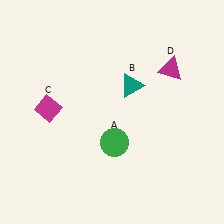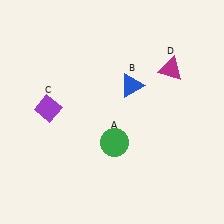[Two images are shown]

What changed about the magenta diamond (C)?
In Image 1, C is magenta. In Image 2, it changed to purple.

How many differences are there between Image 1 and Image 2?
There are 2 differences between the two images.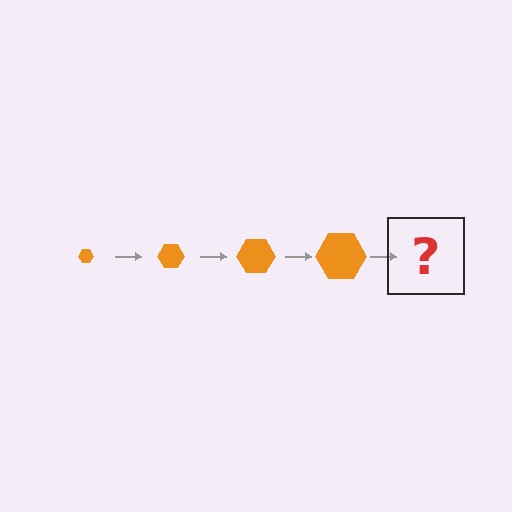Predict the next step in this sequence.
The next step is an orange hexagon, larger than the previous one.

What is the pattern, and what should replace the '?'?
The pattern is that the hexagon gets progressively larger each step. The '?' should be an orange hexagon, larger than the previous one.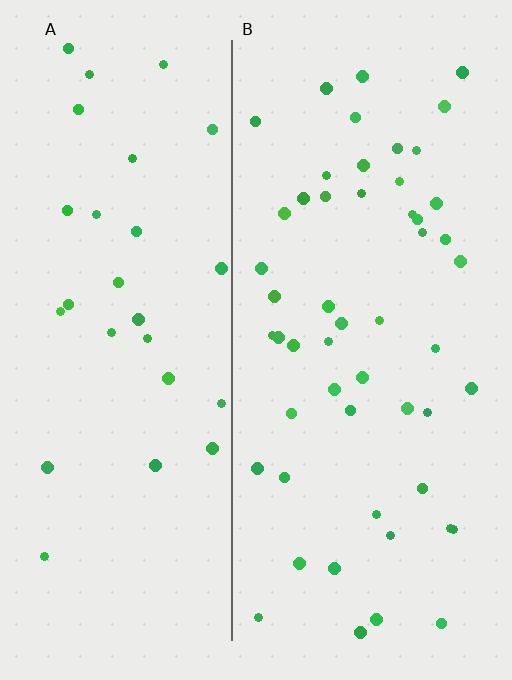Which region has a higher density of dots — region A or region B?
B (the right).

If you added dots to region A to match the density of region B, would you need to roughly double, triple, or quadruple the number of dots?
Approximately double.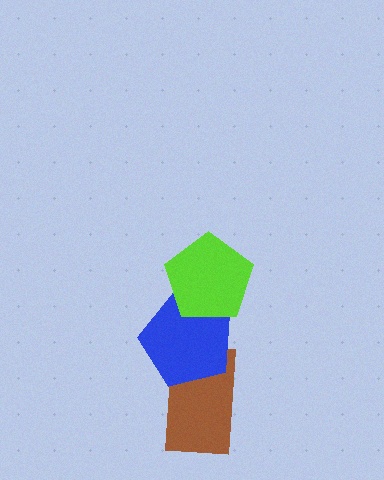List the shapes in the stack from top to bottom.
From top to bottom: the lime pentagon, the blue pentagon, the brown rectangle.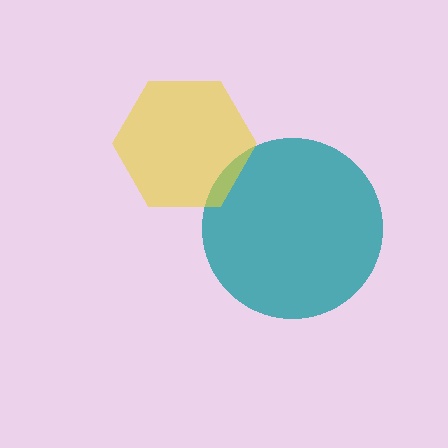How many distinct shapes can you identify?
There are 2 distinct shapes: a teal circle, a yellow hexagon.